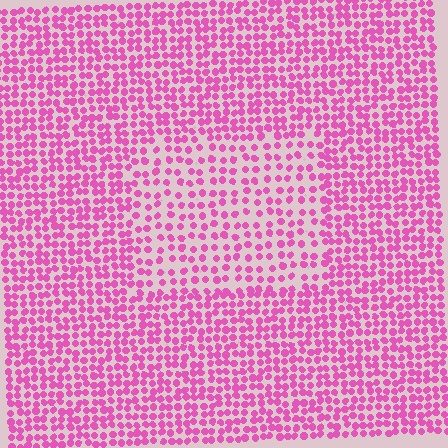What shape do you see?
I see a rectangle.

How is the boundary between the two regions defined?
The boundary is defined by a change in element density (approximately 1.7x ratio). All elements are the same color, size, and shape.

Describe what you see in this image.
The image contains small pink elements arranged at two different densities. A rectangle-shaped region is visible where the elements are less densely packed than the surrounding area.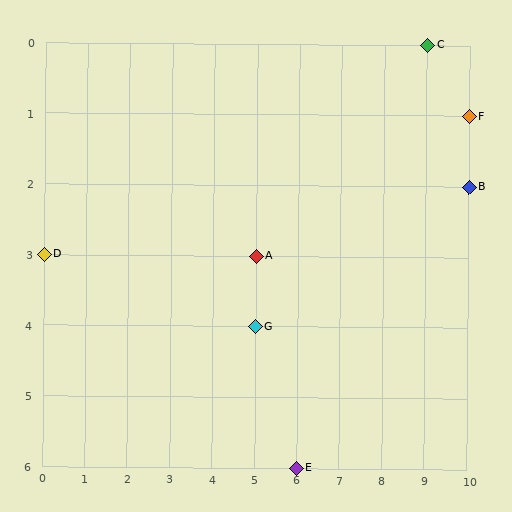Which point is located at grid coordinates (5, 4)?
Point G is at (5, 4).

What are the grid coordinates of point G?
Point G is at grid coordinates (5, 4).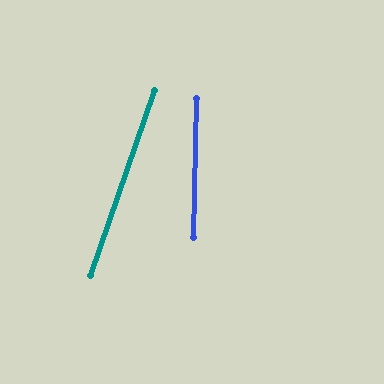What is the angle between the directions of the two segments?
Approximately 18 degrees.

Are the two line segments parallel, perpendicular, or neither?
Neither parallel nor perpendicular — they differ by about 18°.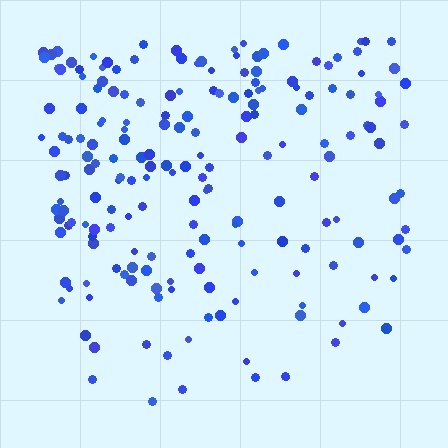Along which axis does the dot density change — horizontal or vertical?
Vertical.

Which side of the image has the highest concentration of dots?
The top.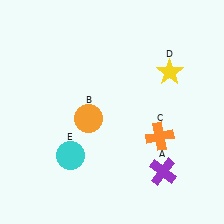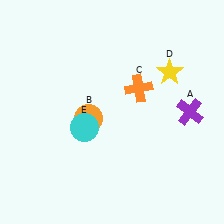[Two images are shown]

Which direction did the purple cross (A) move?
The purple cross (A) moved up.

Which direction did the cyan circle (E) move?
The cyan circle (E) moved up.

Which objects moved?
The objects that moved are: the purple cross (A), the orange cross (C), the cyan circle (E).